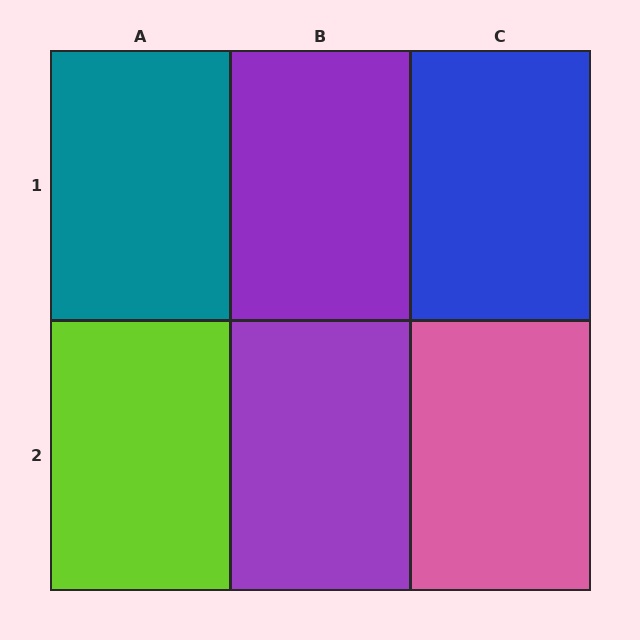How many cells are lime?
1 cell is lime.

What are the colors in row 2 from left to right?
Lime, purple, pink.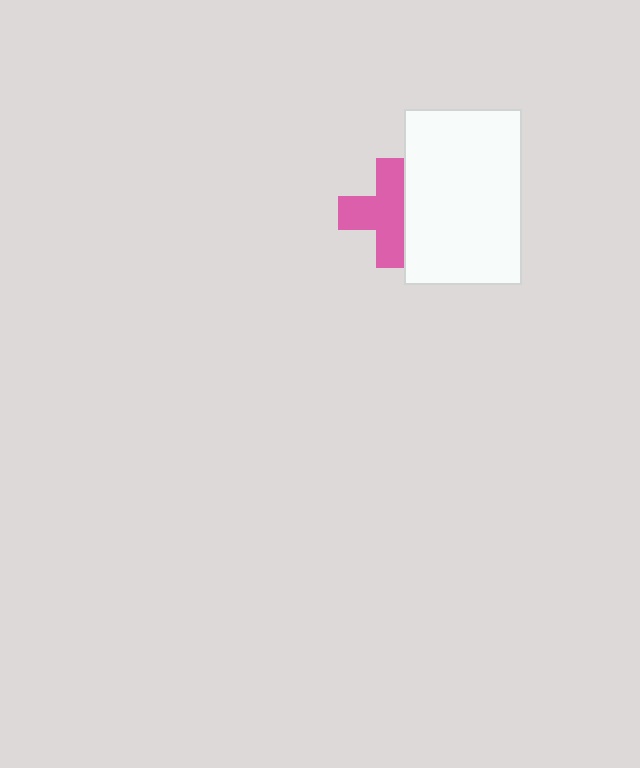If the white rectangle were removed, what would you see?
You would see the complete pink cross.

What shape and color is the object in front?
The object in front is a white rectangle.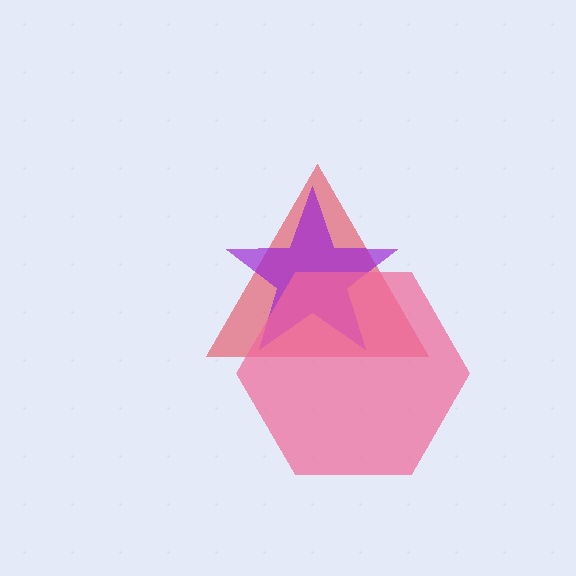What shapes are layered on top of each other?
The layered shapes are: a red triangle, a purple star, a pink hexagon.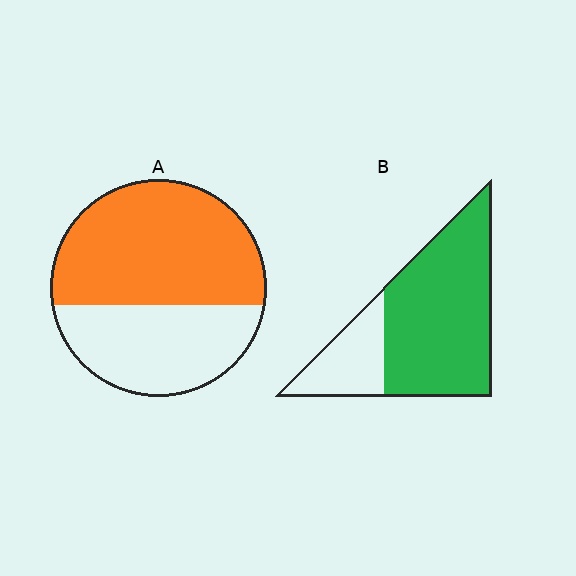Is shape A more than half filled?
Yes.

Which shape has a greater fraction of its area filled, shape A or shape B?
Shape B.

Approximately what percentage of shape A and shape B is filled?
A is approximately 60% and B is approximately 75%.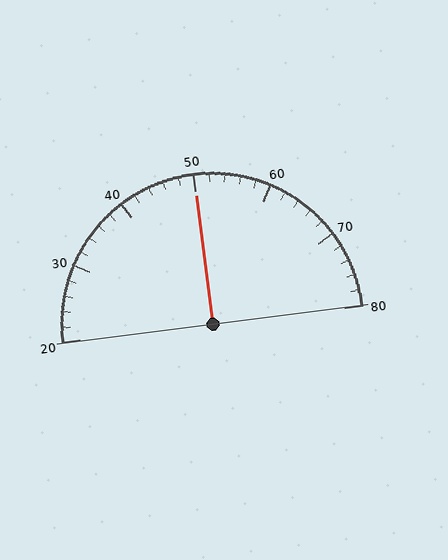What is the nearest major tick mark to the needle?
The nearest major tick mark is 50.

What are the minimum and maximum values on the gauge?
The gauge ranges from 20 to 80.